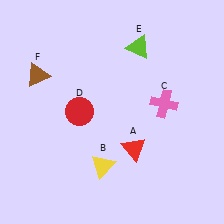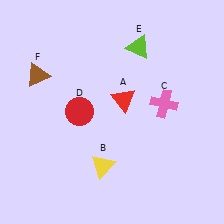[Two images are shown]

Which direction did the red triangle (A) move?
The red triangle (A) moved up.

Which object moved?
The red triangle (A) moved up.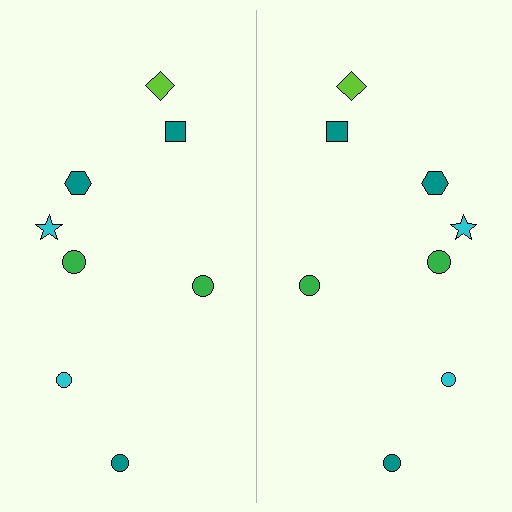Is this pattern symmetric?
Yes, this pattern has bilateral (reflection) symmetry.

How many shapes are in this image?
There are 16 shapes in this image.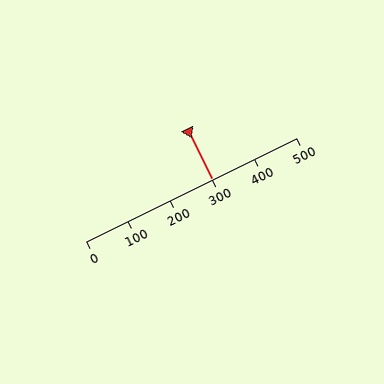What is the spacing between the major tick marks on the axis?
The major ticks are spaced 100 apart.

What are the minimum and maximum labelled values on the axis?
The axis runs from 0 to 500.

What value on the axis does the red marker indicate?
The marker indicates approximately 300.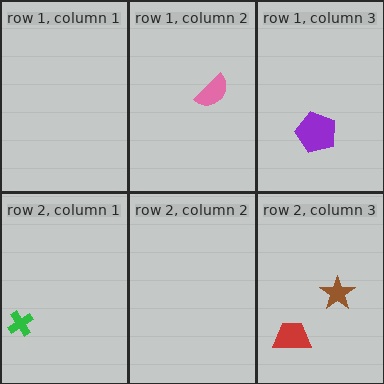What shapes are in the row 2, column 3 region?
The red trapezoid, the brown star.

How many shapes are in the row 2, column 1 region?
1.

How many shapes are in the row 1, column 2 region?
1.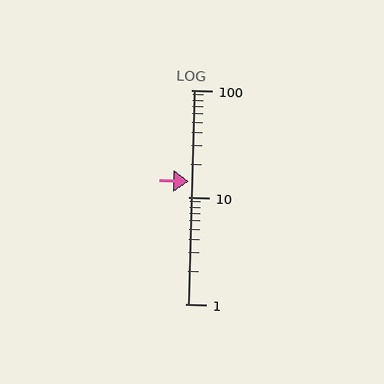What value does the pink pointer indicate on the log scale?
The pointer indicates approximately 14.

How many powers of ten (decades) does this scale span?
The scale spans 2 decades, from 1 to 100.